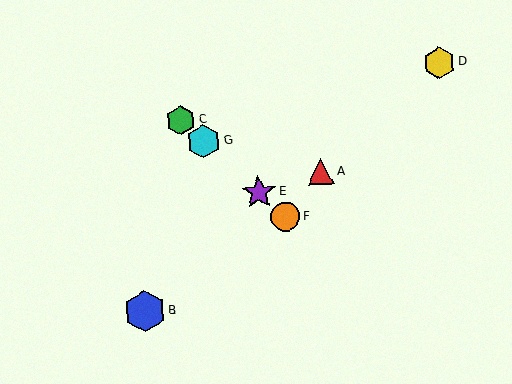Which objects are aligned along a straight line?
Objects C, E, F, G are aligned along a straight line.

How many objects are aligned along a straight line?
4 objects (C, E, F, G) are aligned along a straight line.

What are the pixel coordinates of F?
Object F is at (286, 217).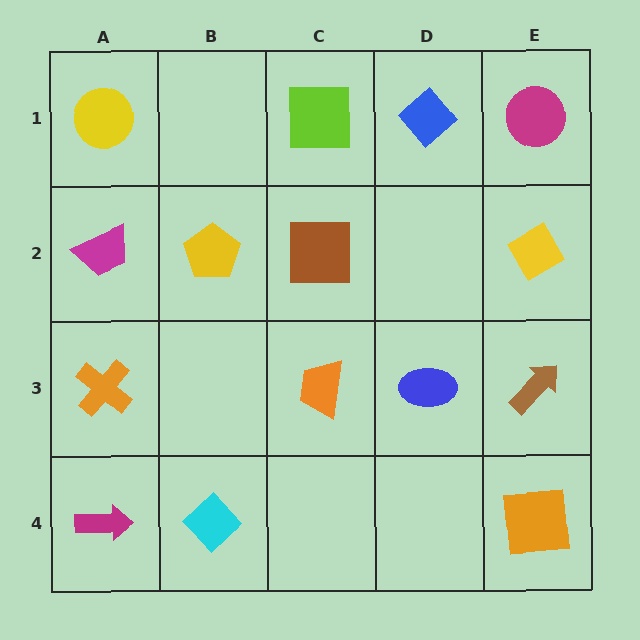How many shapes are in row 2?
4 shapes.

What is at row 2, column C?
A brown square.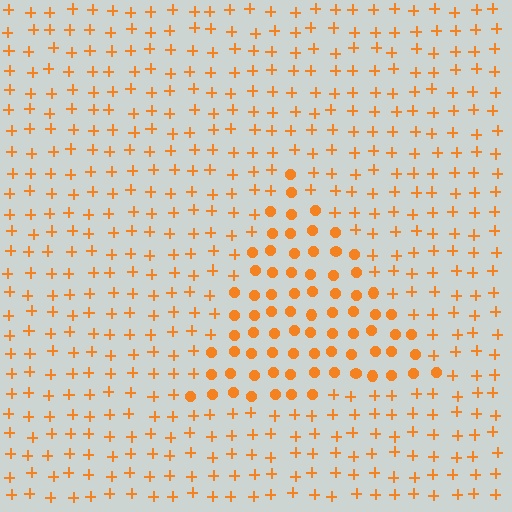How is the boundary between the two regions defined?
The boundary is defined by a change in element shape: circles inside vs. plus signs outside. All elements share the same color and spacing.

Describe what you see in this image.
The image is filled with small orange elements arranged in a uniform grid. A triangle-shaped region contains circles, while the surrounding area contains plus signs. The boundary is defined purely by the change in element shape.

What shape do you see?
I see a triangle.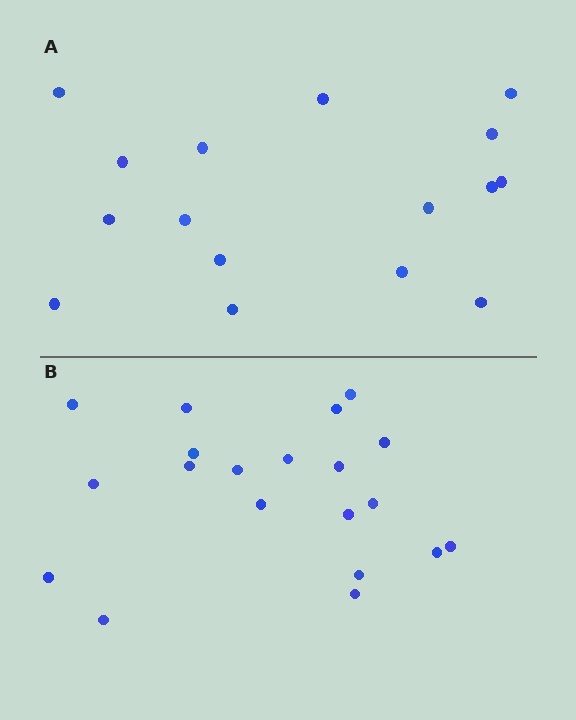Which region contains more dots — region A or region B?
Region B (the bottom region) has more dots.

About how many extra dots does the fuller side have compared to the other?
Region B has about 4 more dots than region A.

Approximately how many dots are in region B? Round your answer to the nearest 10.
About 20 dots.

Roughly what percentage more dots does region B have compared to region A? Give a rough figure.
About 25% more.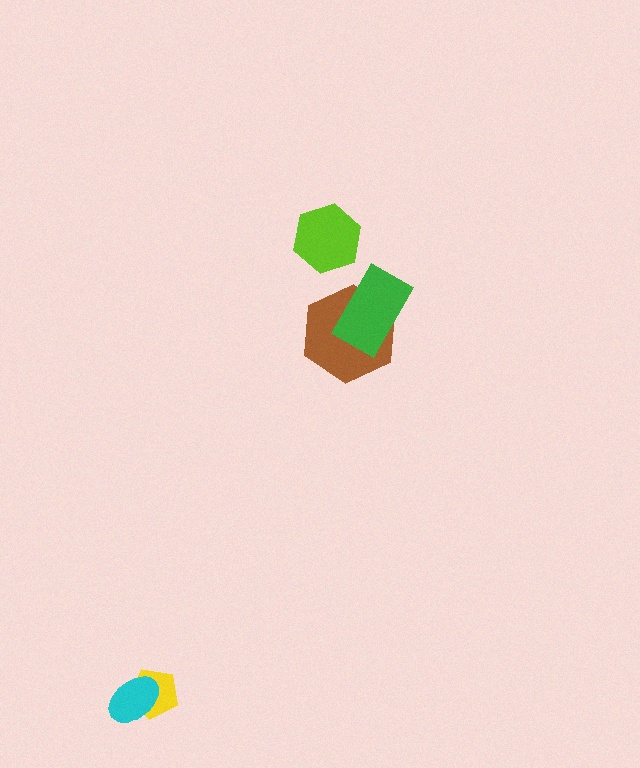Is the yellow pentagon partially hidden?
Yes, it is partially covered by another shape.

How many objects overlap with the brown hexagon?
1 object overlaps with the brown hexagon.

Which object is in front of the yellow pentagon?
The cyan ellipse is in front of the yellow pentagon.